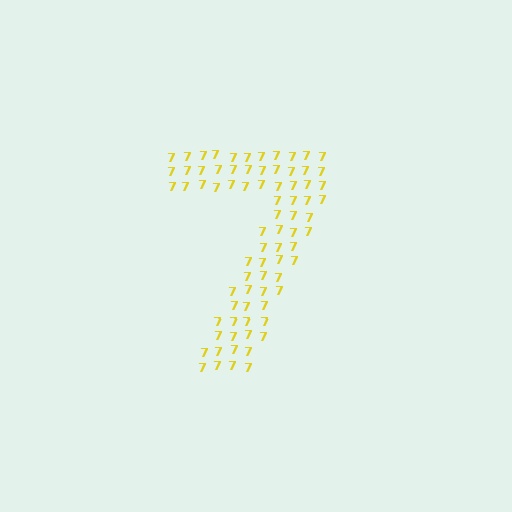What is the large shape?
The large shape is the digit 7.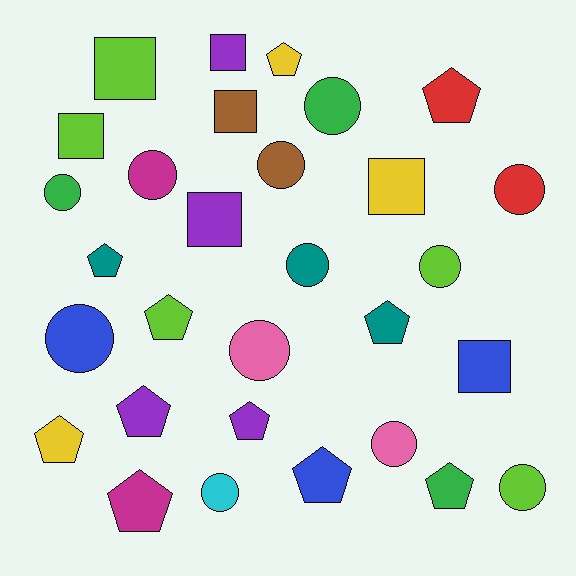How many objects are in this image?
There are 30 objects.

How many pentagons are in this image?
There are 11 pentagons.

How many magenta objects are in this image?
There are 2 magenta objects.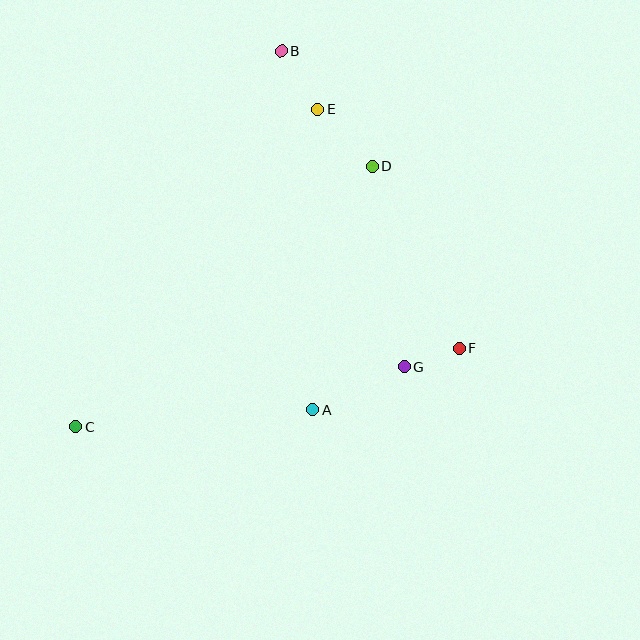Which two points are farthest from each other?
Points B and C are farthest from each other.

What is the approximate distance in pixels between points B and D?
The distance between B and D is approximately 147 pixels.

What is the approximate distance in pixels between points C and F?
The distance between C and F is approximately 391 pixels.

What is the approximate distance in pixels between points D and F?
The distance between D and F is approximately 202 pixels.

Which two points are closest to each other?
Points F and G are closest to each other.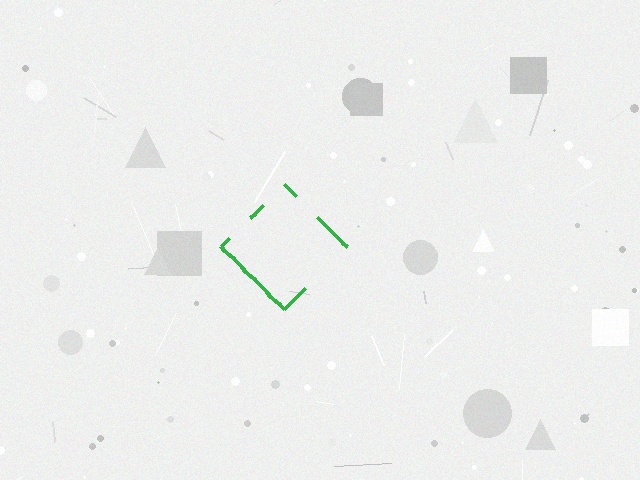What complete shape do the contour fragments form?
The contour fragments form a diamond.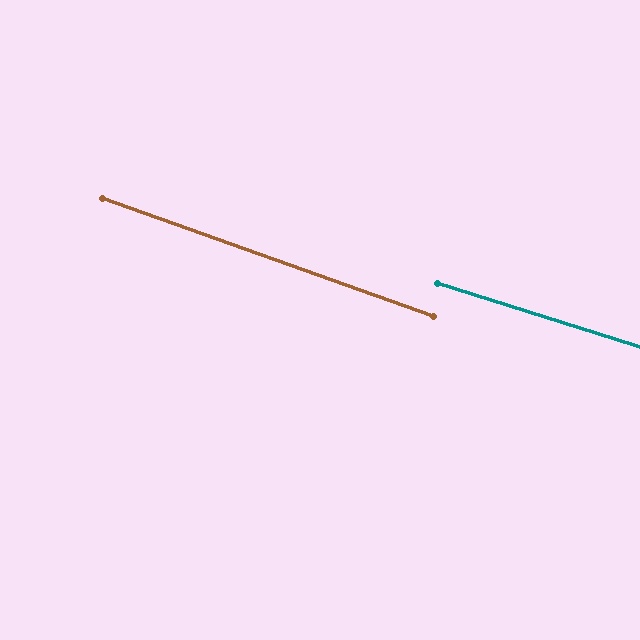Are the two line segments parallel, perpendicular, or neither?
Parallel — their directions differ by only 2.0°.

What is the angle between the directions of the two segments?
Approximately 2 degrees.